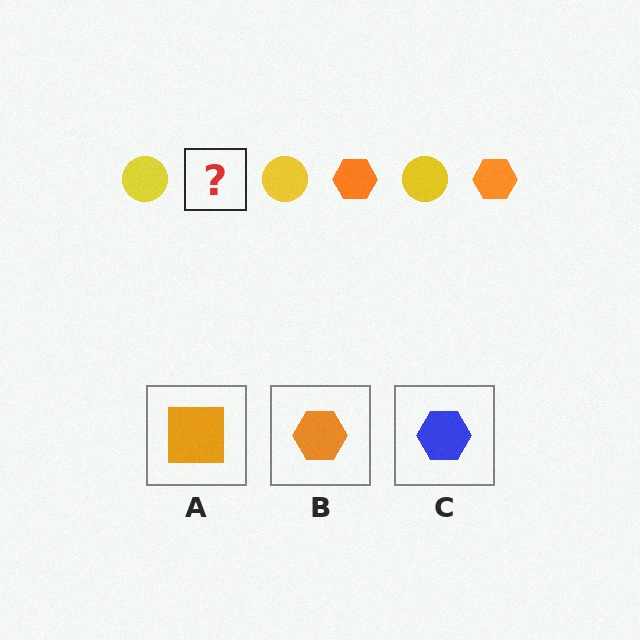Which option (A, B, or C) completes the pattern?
B.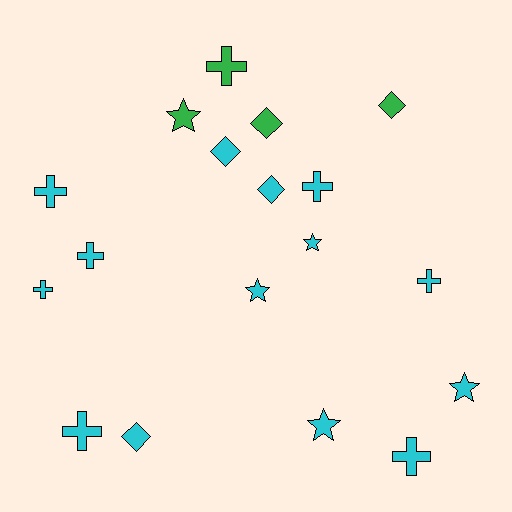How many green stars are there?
There is 1 green star.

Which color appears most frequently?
Cyan, with 14 objects.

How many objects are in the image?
There are 18 objects.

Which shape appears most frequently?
Cross, with 8 objects.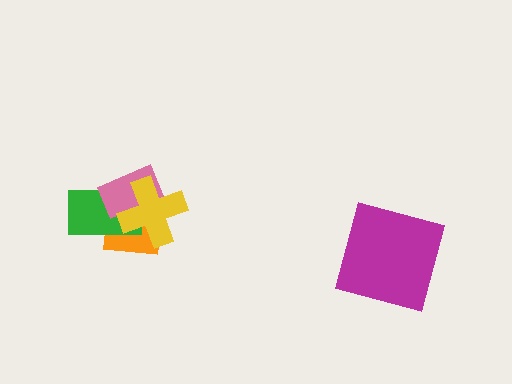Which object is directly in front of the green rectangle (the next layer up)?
The pink rectangle is directly in front of the green rectangle.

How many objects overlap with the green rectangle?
3 objects overlap with the green rectangle.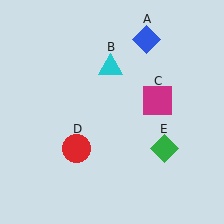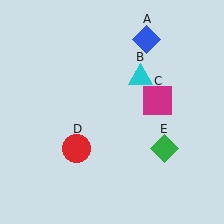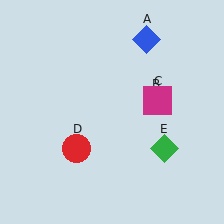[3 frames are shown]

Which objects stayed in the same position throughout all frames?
Blue diamond (object A) and magenta square (object C) and red circle (object D) and green diamond (object E) remained stationary.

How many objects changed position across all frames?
1 object changed position: cyan triangle (object B).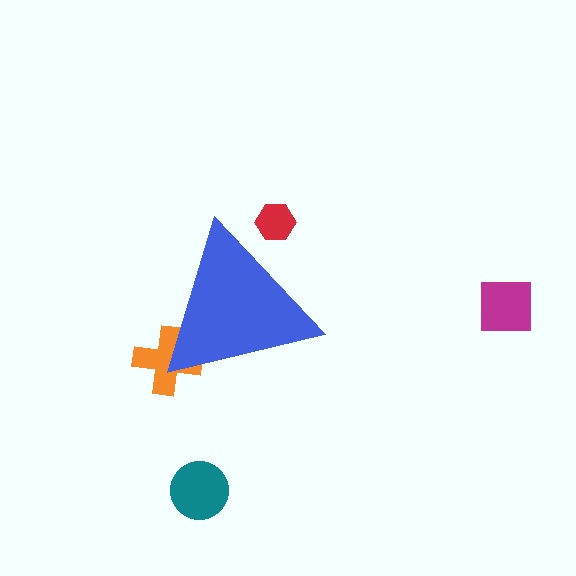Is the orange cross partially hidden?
Yes, the orange cross is partially hidden behind the blue triangle.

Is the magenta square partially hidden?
No, the magenta square is fully visible.